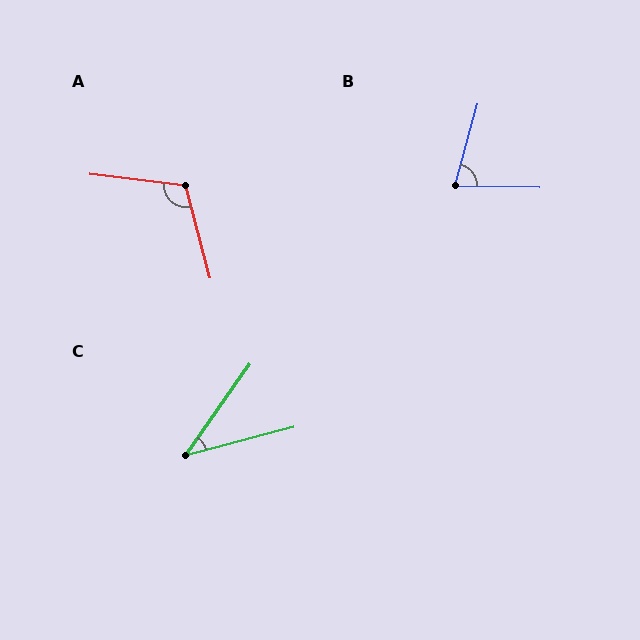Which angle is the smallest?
C, at approximately 40 degrees.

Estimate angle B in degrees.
Approximately 76 degrees.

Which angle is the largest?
A, at approximately 111 degrees.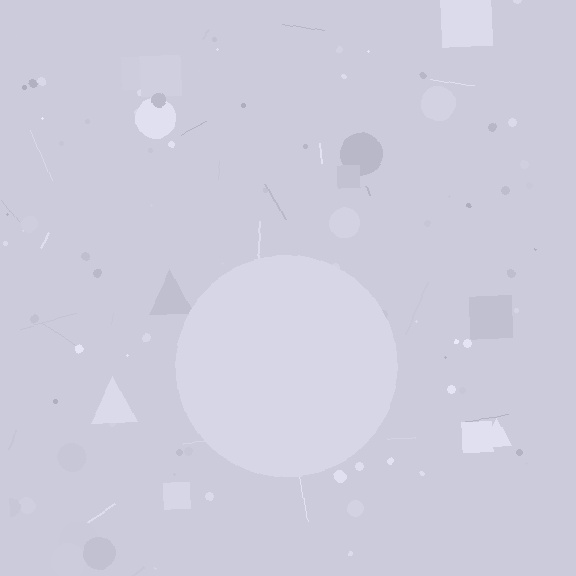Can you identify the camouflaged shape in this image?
The camouflaged shape is a circle.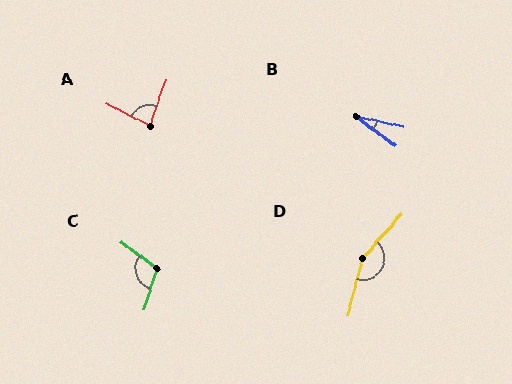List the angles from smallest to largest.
B (24°), A (81°), C (110°), D (152°).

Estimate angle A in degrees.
Approximately 81 degrees.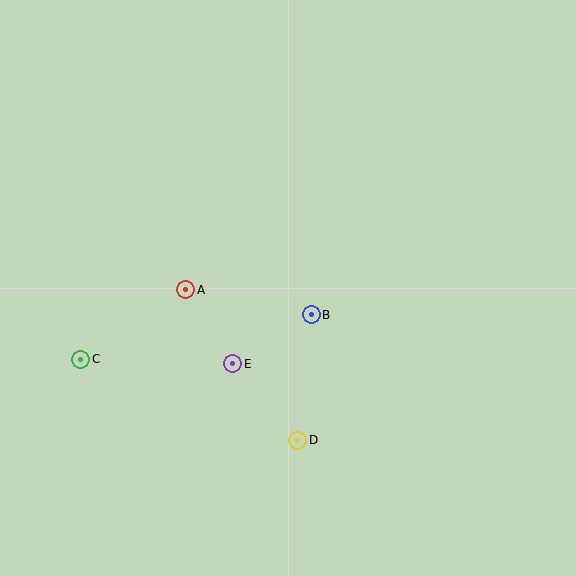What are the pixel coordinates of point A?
Point A is at (186, 290).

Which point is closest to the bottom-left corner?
Point C is closest to the bottom-left corner.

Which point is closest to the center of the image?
Point B at (311, 315) is closest to the center.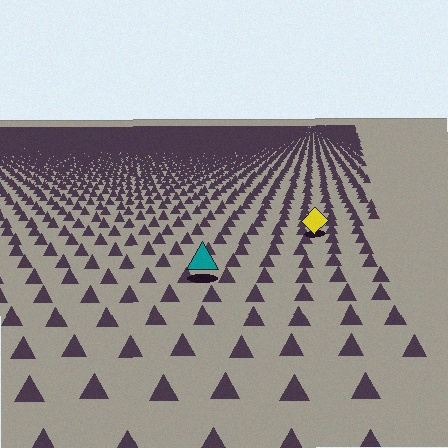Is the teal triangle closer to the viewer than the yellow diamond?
Yes. The teal triangle is closer — you can tell from the texture gradient: the ground texture is coarser near it.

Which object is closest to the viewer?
The teal triangle is closest. The texture marks near it are larger and more spread out.